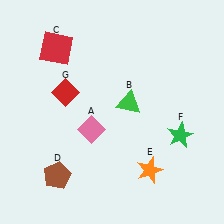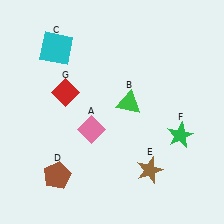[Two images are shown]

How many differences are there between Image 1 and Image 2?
There are 2 differences between the two images.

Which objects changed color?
C changed from red to cyan. E changed from orange to brown.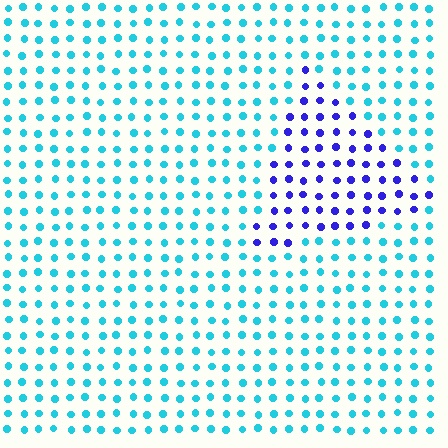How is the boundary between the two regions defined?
The boundary is defined purely by a slight shift in hue (about 59 degrees). Spacing, size, and orientation are identical on both sides.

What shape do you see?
I see a triangle.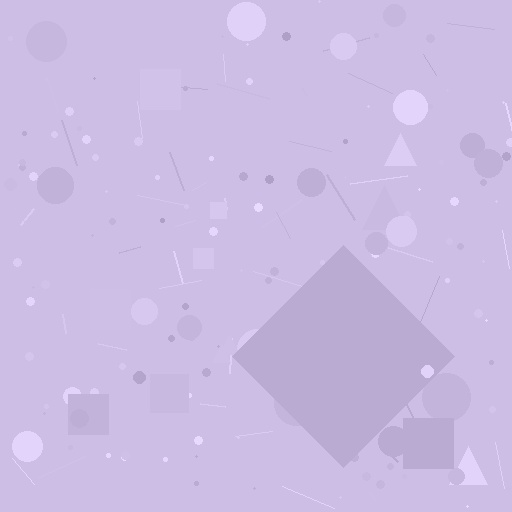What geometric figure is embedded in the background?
A diamond is embedded in the background.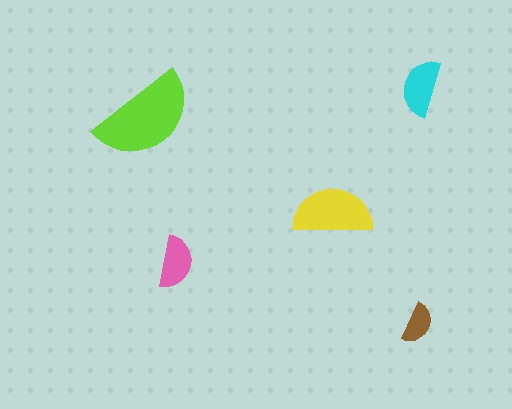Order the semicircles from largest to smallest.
the lime one, the yellow one, the cyan one, the pink one, the brown one.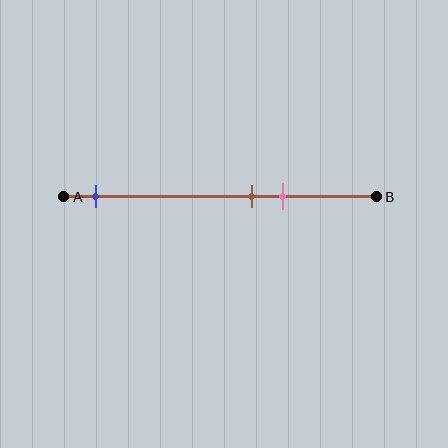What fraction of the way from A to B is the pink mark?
The pink mark is approximately 70% (0.7) of the way from A to B.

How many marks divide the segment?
There are 3 marks dividing the segment.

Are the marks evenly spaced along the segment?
No, the marks are not evenly spaced.